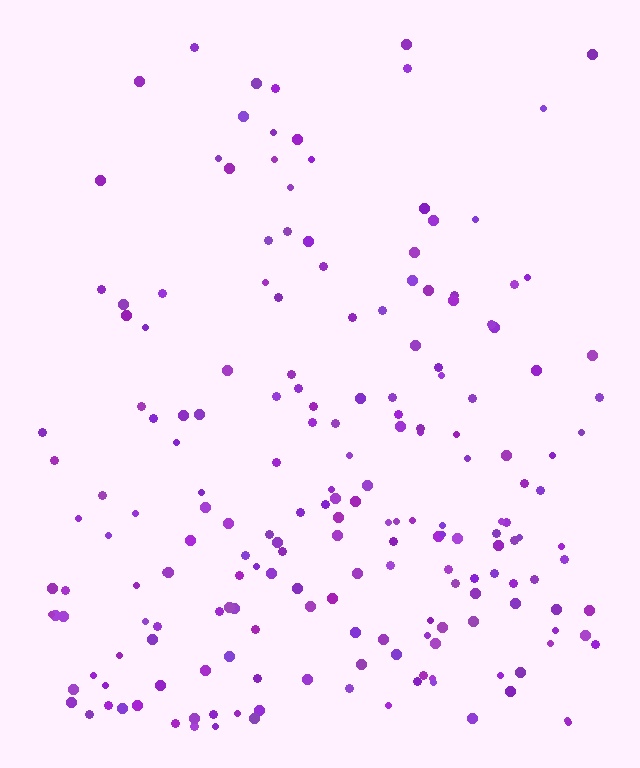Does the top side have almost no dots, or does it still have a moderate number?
Still a moderate number, just noticeably fewer than the bottom.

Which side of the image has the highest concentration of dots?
The bottom.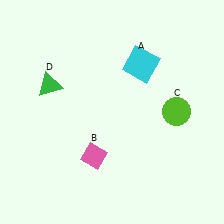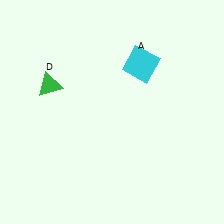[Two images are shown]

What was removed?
The pink diamond (B), the lime circle (C) were removed in Image 2.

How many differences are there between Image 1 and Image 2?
There are 2 differences between the two images.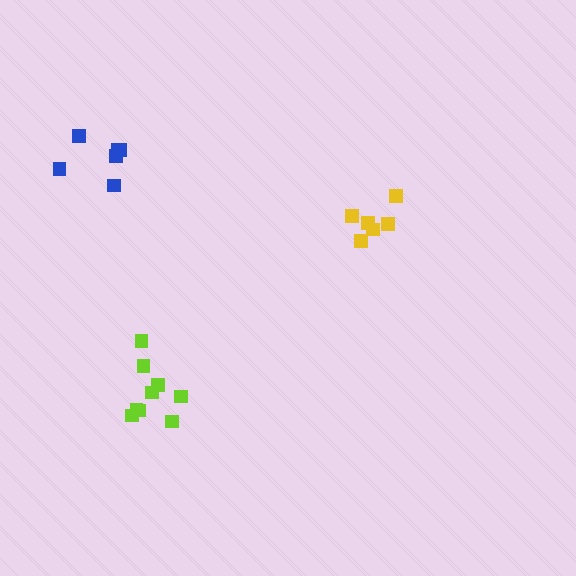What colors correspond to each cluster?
The clusters are colored: yellow, blue, lime.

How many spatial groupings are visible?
There are 3 spatial groupings.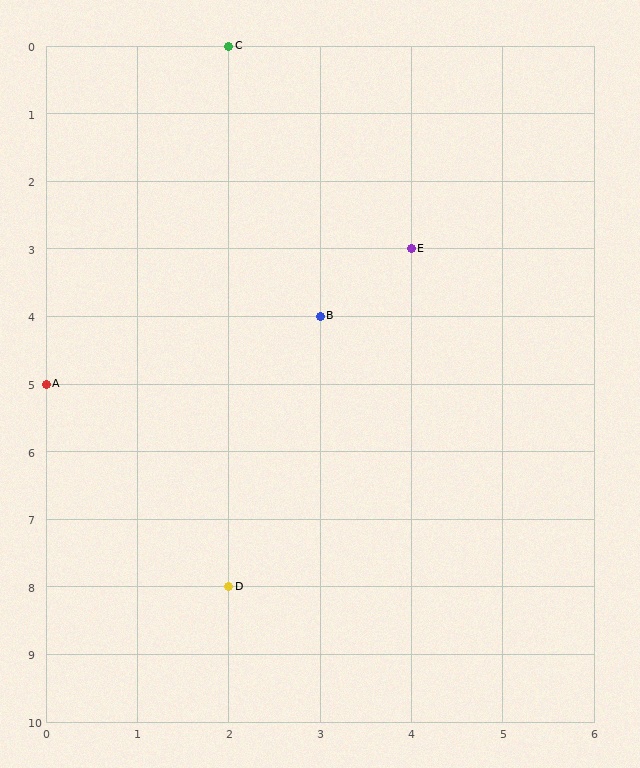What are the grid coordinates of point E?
Point E is at grid coordinates (4, 3).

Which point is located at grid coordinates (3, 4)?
Point B is at (3, 4).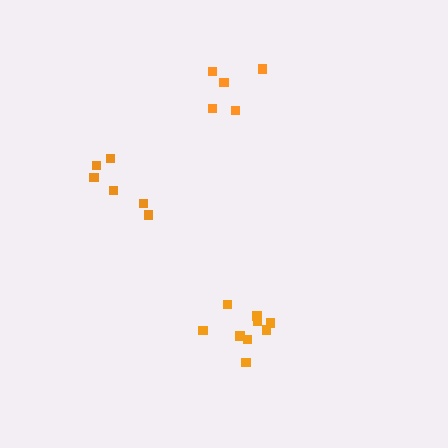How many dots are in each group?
Group 1: 5 dots, Group 2: 6 dots, Group 3: 9 dots (20 total).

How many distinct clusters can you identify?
There are 3 distinct clusters.